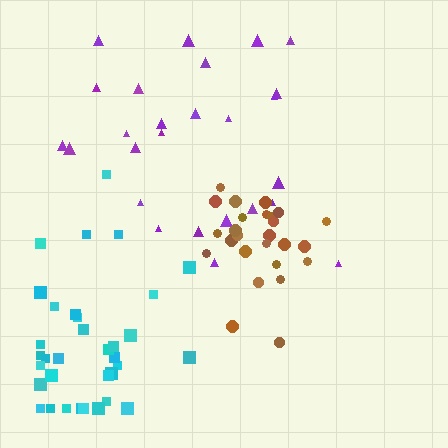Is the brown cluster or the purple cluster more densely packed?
Brown.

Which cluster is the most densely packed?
Brown.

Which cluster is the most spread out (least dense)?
Purple.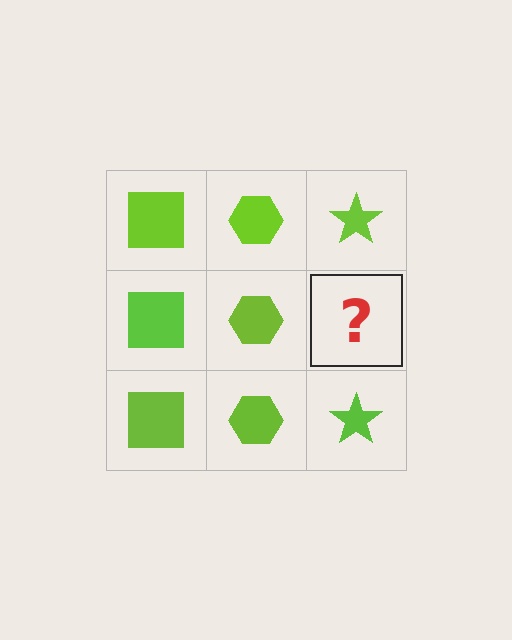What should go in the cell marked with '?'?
The missing cell should contain a lime star.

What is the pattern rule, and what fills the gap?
The rule is that each column has a consistent shape. The gap should be filled with a lime star.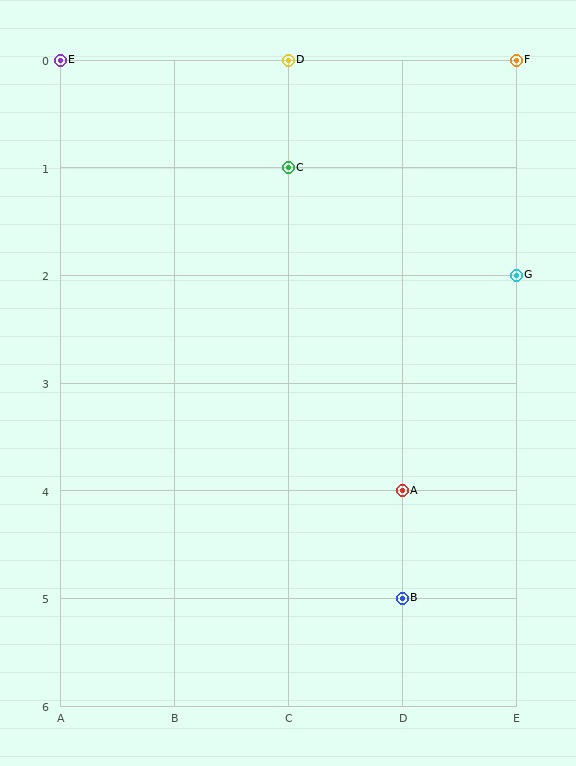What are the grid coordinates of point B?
Point B is at grid coordinates (D, 5).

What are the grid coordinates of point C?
Point C is at grid coordinates (C, 1).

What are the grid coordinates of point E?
Point E is at grid coordinates (A, 0).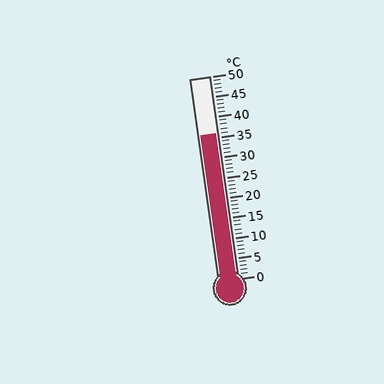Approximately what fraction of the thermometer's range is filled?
The thermometer is filled to approximately 70% of its range.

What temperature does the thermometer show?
The thermometer shows approximately 36°C.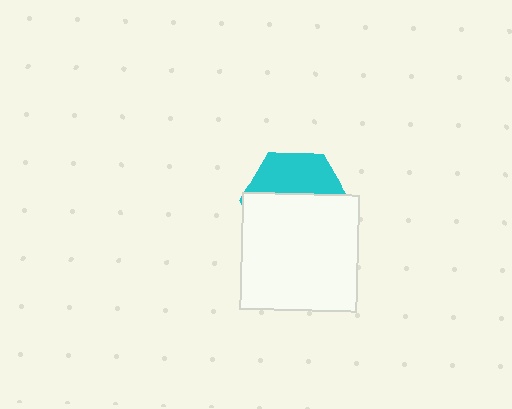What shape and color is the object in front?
The object in front is a white square.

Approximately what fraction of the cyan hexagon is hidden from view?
Roughly 62% of the cyan hexagon is hidden behind the white square.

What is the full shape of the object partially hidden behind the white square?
The partially hidden object is a cyan hexagon.